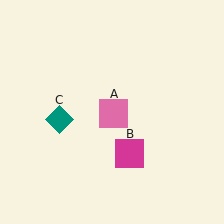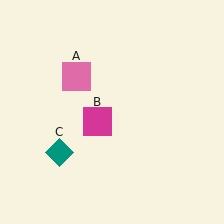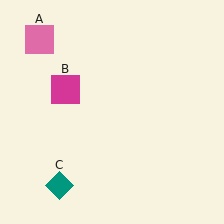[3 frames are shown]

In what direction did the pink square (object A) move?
The pink square (object A) moved up and to the left.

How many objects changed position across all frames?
3 objects changed position: pink square (object A), magenta square (object B), teal diamond (object C).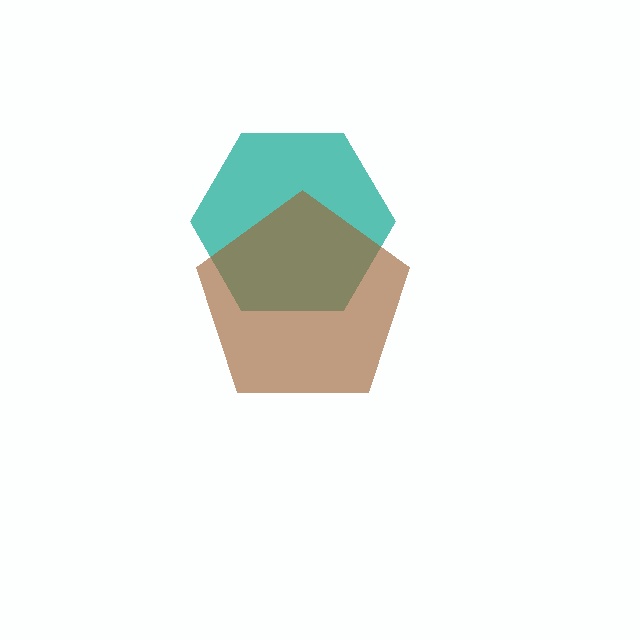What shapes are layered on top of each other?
The layered shapes are: a teal hexagon, a brown pentagon.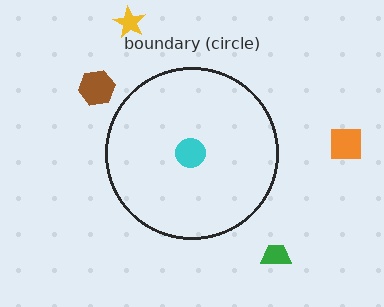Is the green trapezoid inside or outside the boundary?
Outside.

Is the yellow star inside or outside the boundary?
Outside.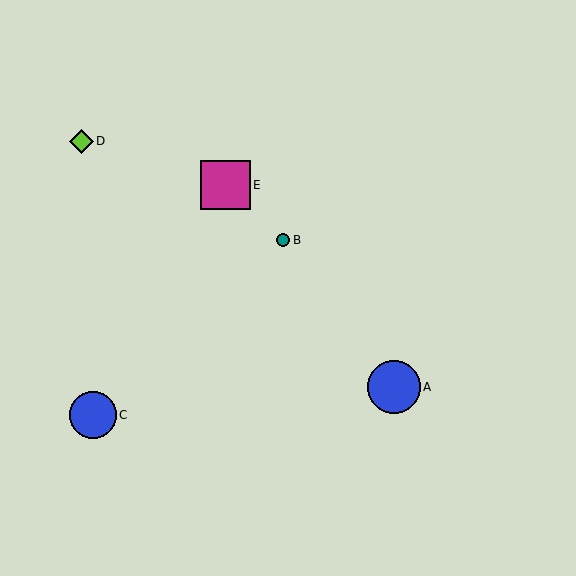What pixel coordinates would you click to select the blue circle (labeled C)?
Click at (93, 415) to select the blue circle C.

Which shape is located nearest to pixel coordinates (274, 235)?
The teal circle (labeled B) at (283, 240) is nearest to that location.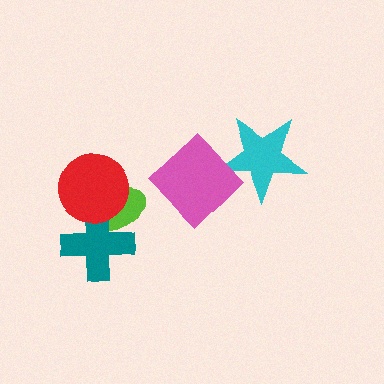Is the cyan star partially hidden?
Yes, it is partially covered by another shape.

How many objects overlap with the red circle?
2 objects overlap with the red circle.